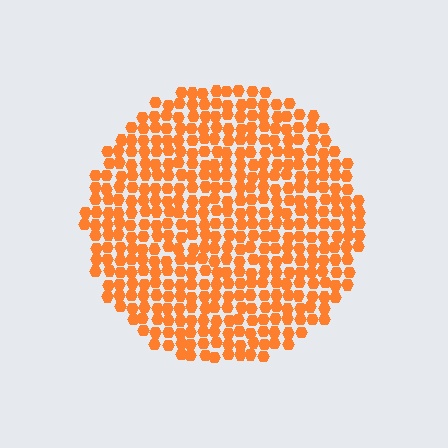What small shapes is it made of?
It is made of small hexagons.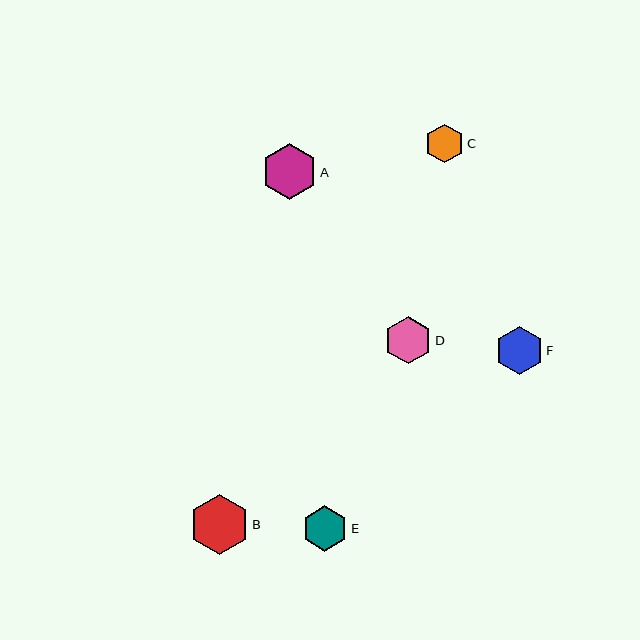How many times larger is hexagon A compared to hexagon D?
Hexagon A is approximately 1.2 times the size of hexagon D.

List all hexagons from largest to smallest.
From largest to smallest: B, A, F, D, E, C.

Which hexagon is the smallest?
Hexagon C is the smallest with a size of approximately 39 pixels.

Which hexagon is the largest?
Hexagon B is the largest with a size of approximately 59 pixels.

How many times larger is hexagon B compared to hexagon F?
Hexagon B is approximately 1.2 times the size of hexagon F.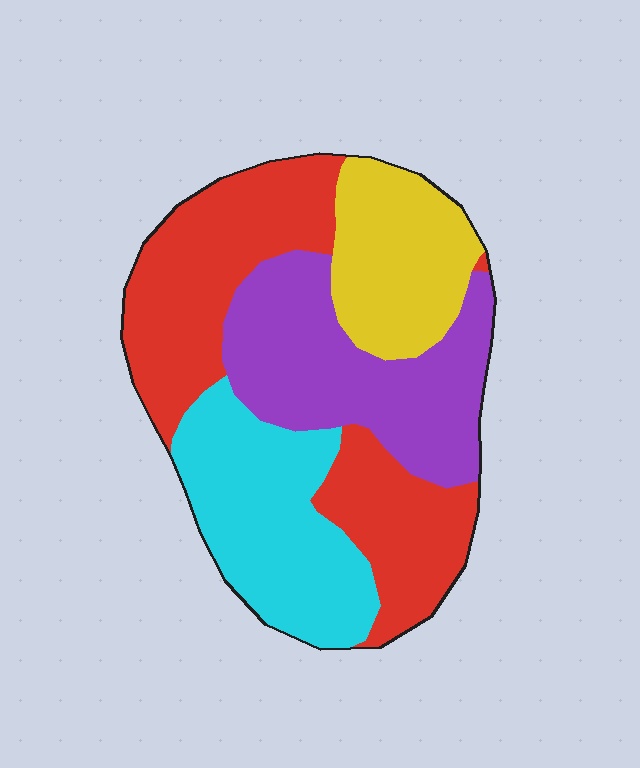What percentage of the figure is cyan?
Cyan covers 23% of the figure.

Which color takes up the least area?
Yellow, at roughly 15%.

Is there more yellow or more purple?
Purple.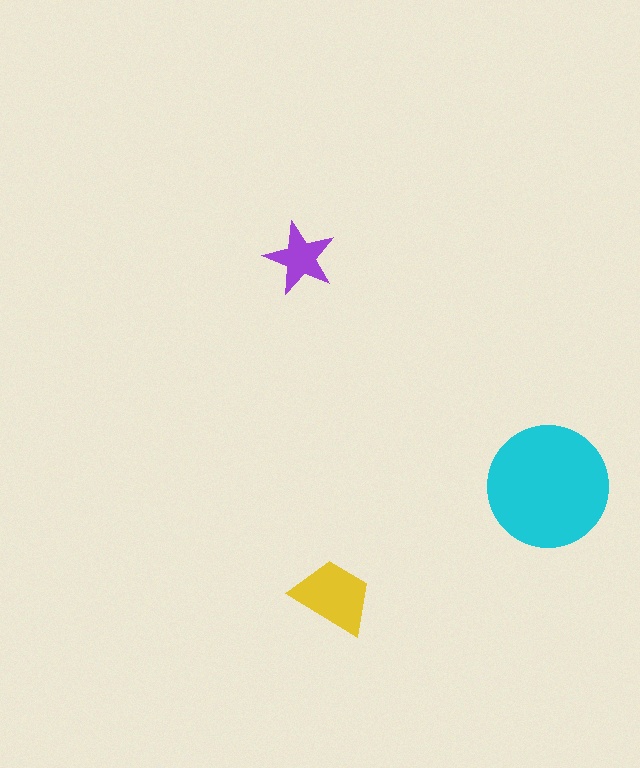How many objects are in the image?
There are 3 objects in the image.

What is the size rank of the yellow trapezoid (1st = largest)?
2nd.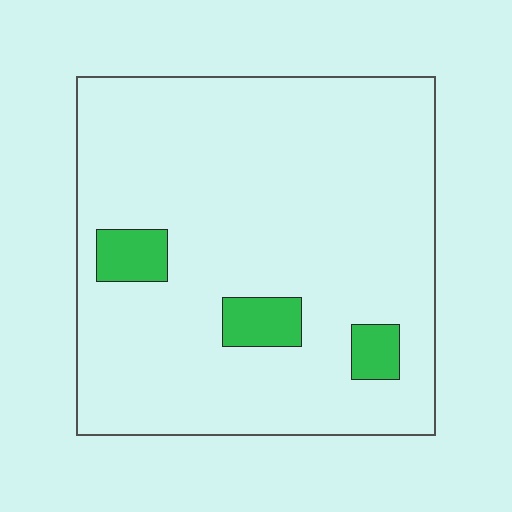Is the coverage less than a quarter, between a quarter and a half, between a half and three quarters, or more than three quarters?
Less than a quarter.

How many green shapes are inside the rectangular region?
3.